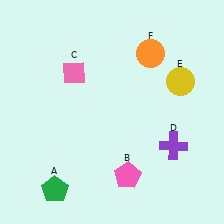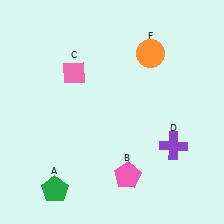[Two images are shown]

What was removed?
The yellow circle (E) was removed in Image 2.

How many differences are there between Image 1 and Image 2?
There is 1 difference between the two images.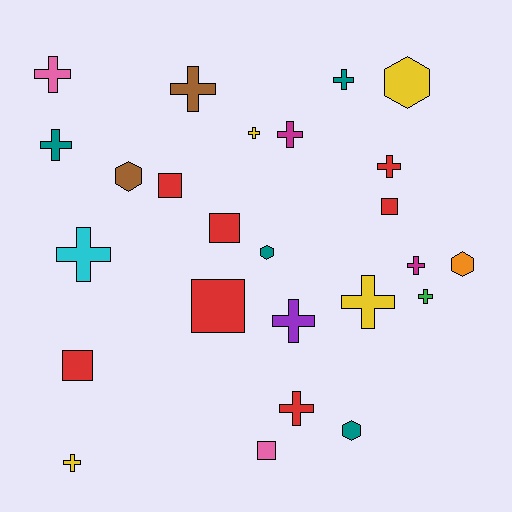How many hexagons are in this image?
There are 5 hexagons.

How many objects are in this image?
There are 25 objects.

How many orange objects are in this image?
There is 1 orange object.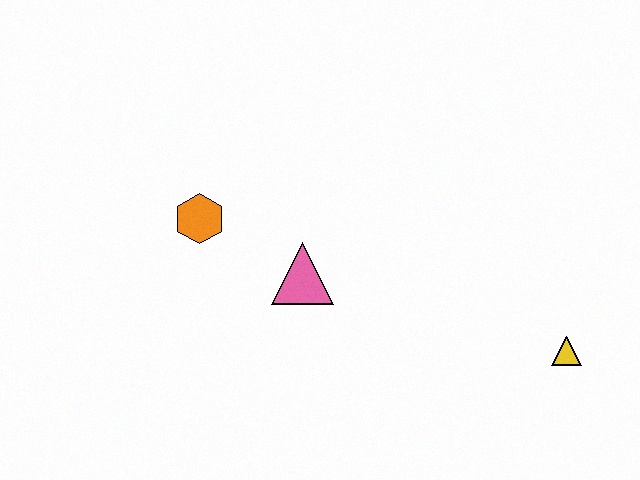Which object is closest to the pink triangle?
The orange hexagon is closest to the pink triangle.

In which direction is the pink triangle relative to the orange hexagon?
The pink triangle is to the right of the orange hexagon.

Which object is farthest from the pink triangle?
The yellow triangle is farthest from the pink triangle.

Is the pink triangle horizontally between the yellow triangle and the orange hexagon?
Yes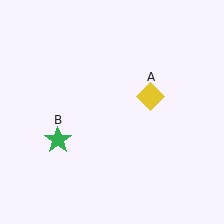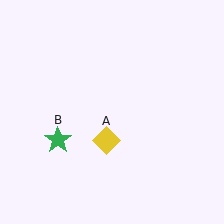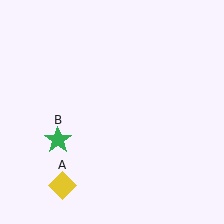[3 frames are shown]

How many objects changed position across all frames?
1 object changed position: yellow diamond (object A).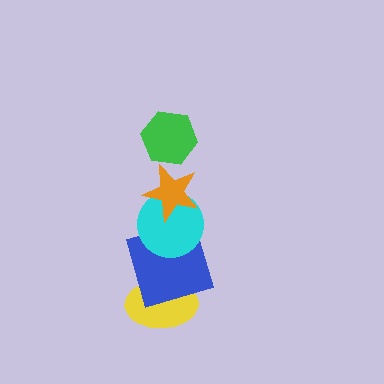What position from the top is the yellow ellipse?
The yellow ellipse is 5th from the top.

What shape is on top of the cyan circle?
The orange star is on top of the cyan circle.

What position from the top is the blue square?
The blue square is 4th from the top.